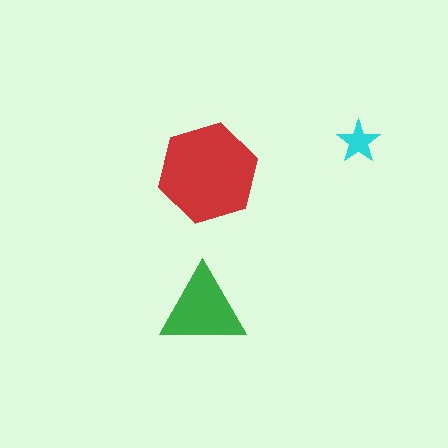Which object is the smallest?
The cyan star.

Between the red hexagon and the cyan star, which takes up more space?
The red hexagon.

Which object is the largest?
The red hexagon.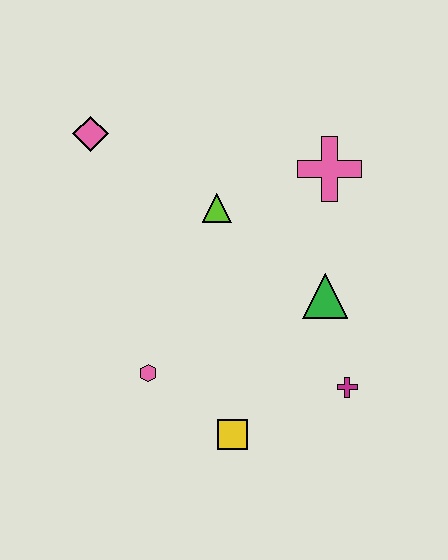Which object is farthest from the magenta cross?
The pink diamond is farthest from the magenta cross.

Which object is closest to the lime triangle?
The pink cross is closest to the lime triangle.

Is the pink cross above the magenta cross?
Yes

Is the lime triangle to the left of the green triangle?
Yes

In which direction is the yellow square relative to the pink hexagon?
The yellow square is to the right of the pink hexagon.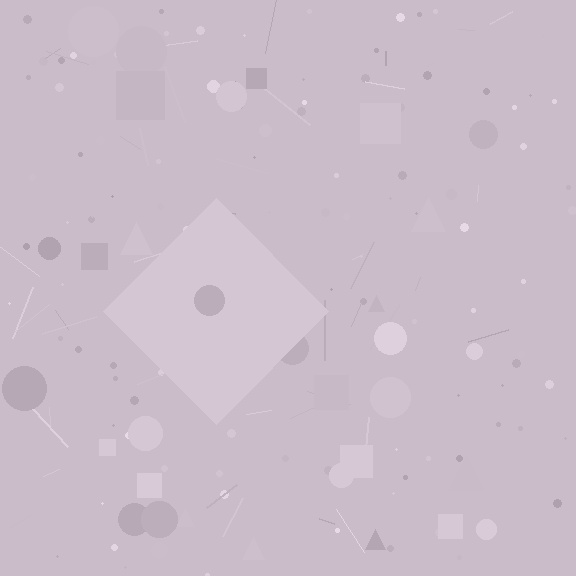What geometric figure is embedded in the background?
A diamond is embedded in the background.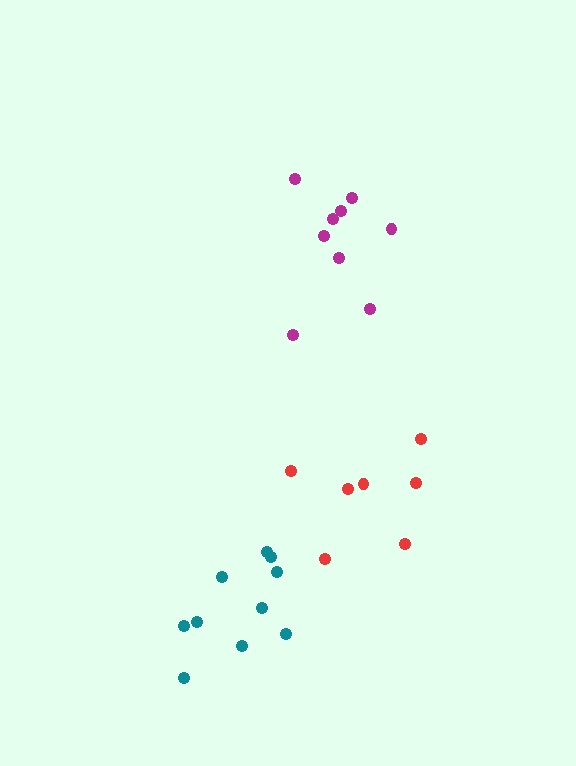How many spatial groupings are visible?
There are 3 spatial groupings.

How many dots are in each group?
Group 1: 9 dots, Group 2: 7 dots, Group 3: 10 dots (26 total).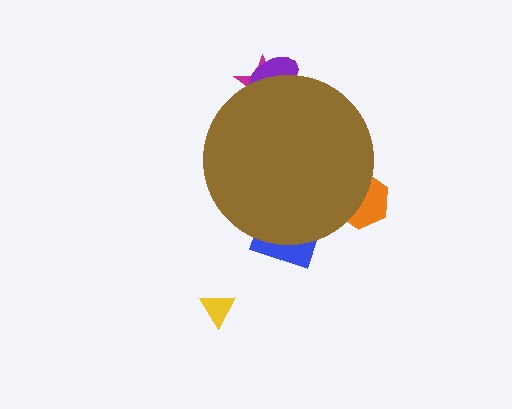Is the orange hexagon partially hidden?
Yes, the orange hexagon is partially hidden behind the brown circle.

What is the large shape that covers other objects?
A brown circle.